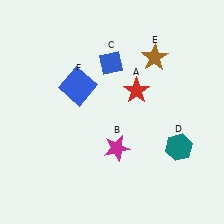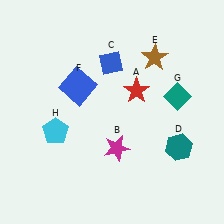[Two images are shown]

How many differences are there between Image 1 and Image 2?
There are 2 differences between the two images.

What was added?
A teal diamond (G), a cyan pentagon (H) were added in Image 2.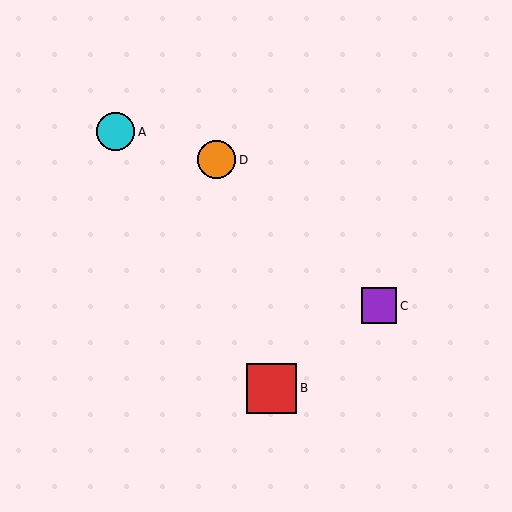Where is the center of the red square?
The center of the red square is at (271, 388).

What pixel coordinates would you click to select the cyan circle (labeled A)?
Click at (116, 132) to select the cyan circle A.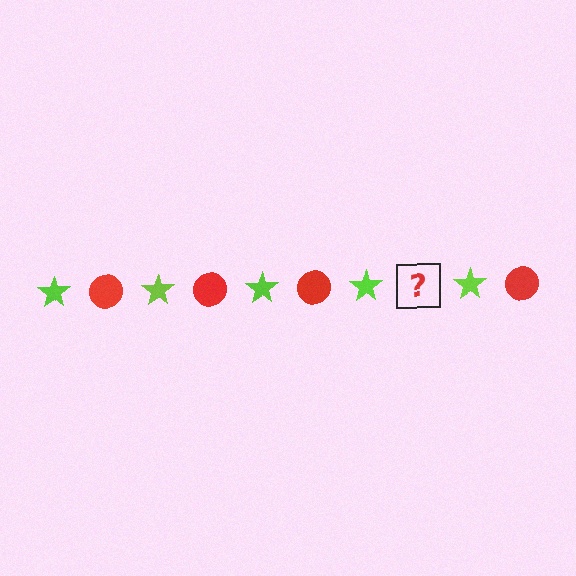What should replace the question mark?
The question mark should be replaced with a red circle.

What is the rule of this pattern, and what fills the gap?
The rule is that the pattern alternates between lime star and red circle. The gap should be filled with a red circle.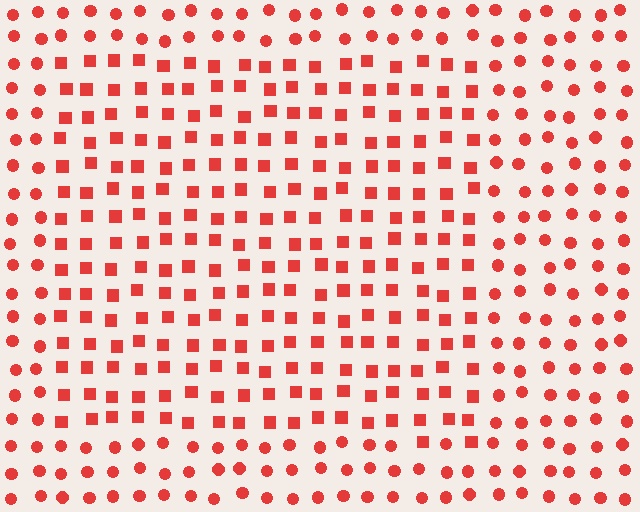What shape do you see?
I see a rectangle.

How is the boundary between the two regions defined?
The boundary is defined by a change in element shape: squares inside vs. circles outside. All elements share the same color and spacing.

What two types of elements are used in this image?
The image uses squares inside the rectangle region and circles outside it.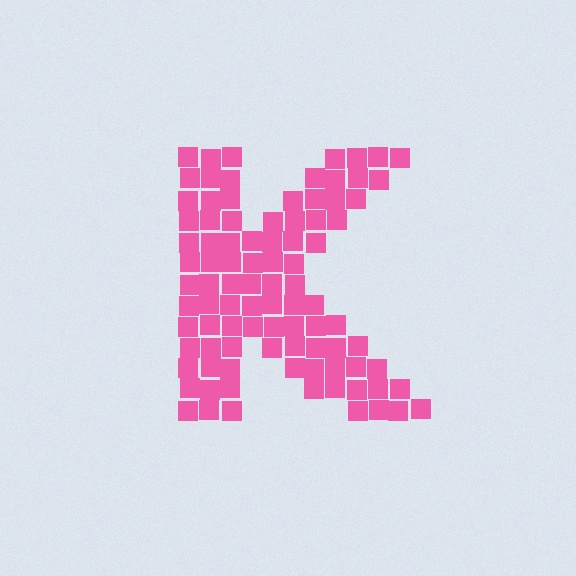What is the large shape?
The large shape is the letter K.